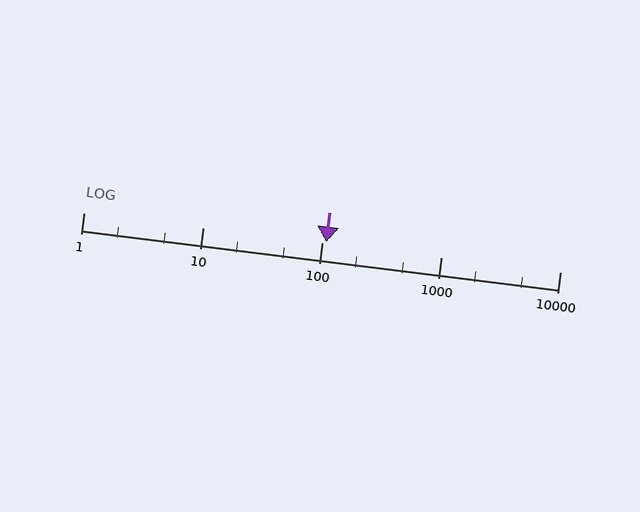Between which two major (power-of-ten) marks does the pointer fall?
The pointer is between 100 and 1000.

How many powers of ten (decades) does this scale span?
The scale spans 4 decades, from 1 to 10000.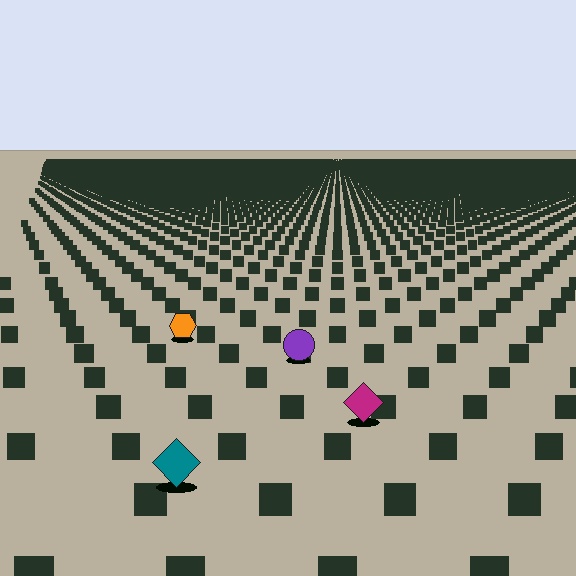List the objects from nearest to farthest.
From nearest to farthest: the teal diamond, the magenta diamond, the purple circle, the orange hexagon.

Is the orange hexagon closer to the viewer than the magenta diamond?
No. The magenta diamond is closer — you can tell from the texture gradient: the ground texture is coarser near it.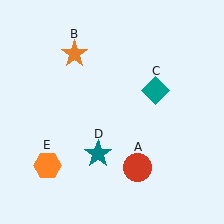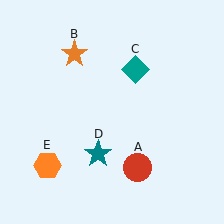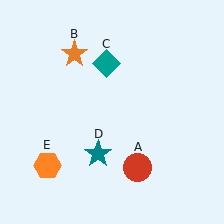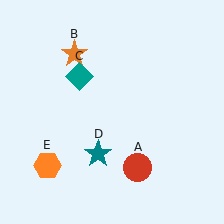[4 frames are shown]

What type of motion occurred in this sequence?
The teal diamond (object C) rotated counterclockwise around the center of the scene.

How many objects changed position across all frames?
1 object changed position: teal diamond (object C).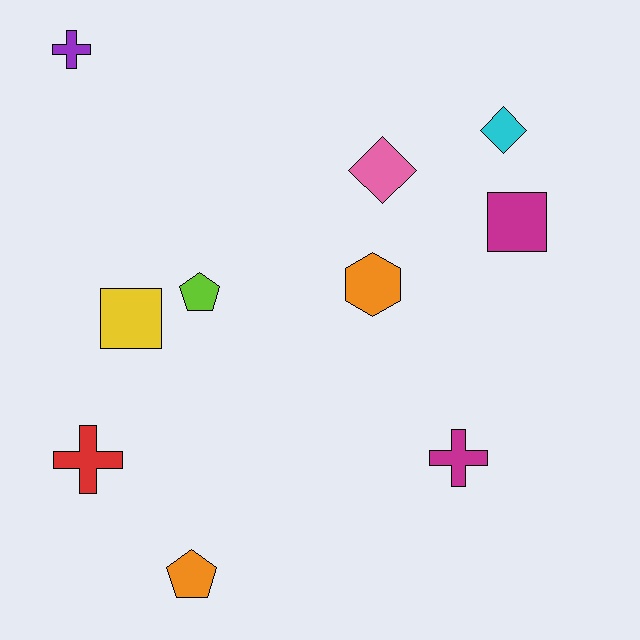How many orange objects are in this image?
There are 2 orange objects.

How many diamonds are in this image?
There are 2 diamonds.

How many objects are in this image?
There are 10 objects.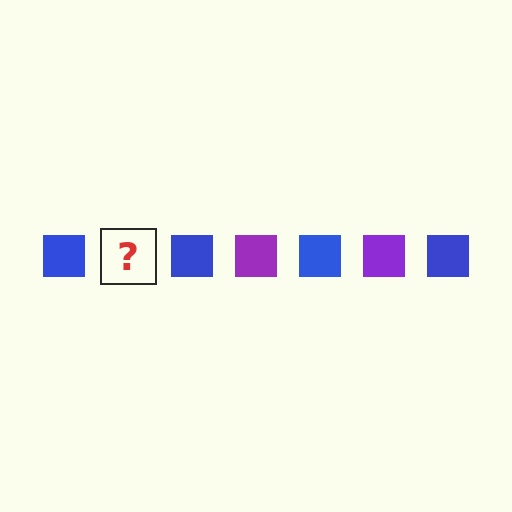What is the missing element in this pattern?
The missing element is a purple square.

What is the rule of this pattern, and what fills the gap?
The rule is that the pattern cycles through blue, purple squares. The gap should be filled with a purple square.